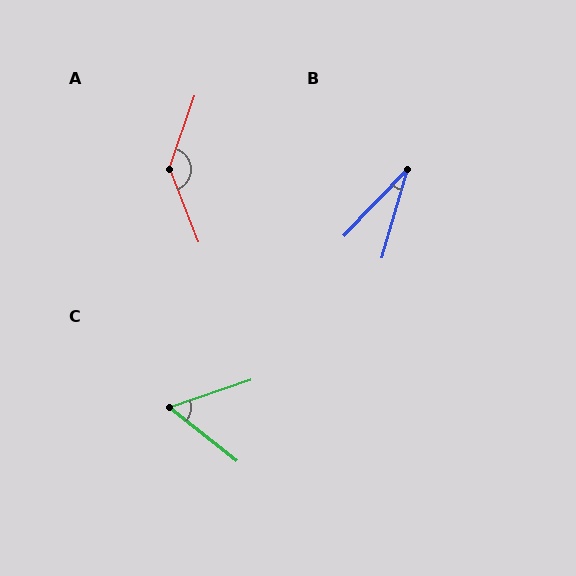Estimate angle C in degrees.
Approximately 57 degrees.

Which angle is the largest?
A, at approximately 140 degrees.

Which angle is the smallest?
B, at approximately 28 degrees.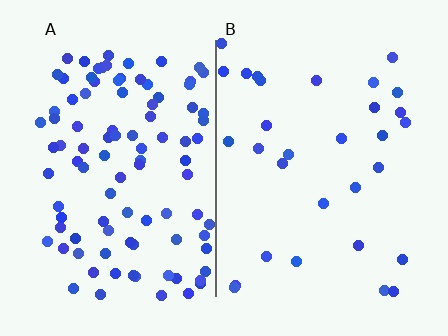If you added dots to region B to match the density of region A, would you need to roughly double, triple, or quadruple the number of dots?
Approximately triple.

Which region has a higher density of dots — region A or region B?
A (the left).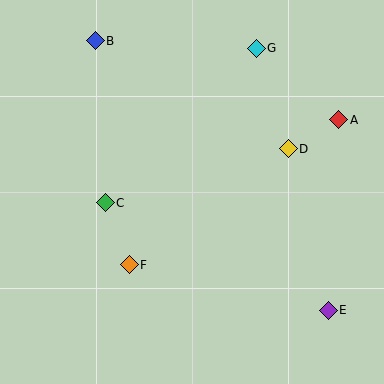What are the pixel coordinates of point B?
Point B is at (95, 41).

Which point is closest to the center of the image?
Point C at (105, 203) is closest to the center.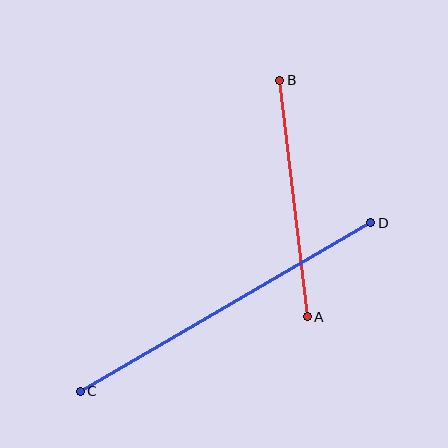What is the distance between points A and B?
The distance is approximately 238 pixels.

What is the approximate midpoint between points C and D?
The midpoint is at approximately (225, 307) pixels.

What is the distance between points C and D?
The distance is approximately 336 pixels.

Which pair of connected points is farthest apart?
Points C and D are farthest apart.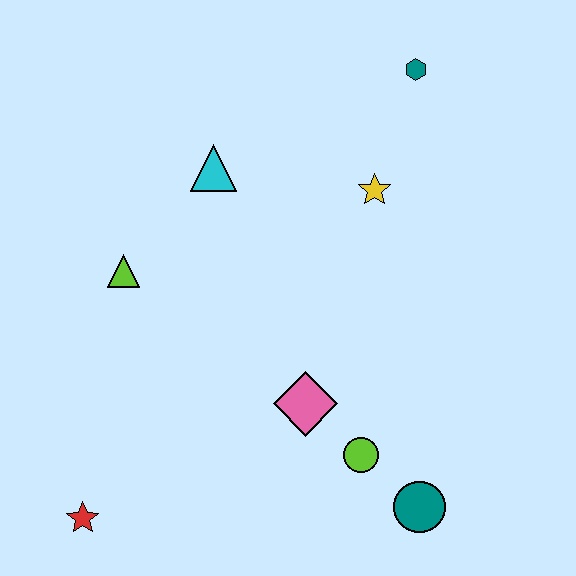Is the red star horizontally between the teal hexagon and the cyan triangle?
No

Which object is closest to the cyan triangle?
The lime triangle is closest to the cyan triangle.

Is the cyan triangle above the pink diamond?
Yes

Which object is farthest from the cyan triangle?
The teal circle is farthest from the cyan triangle.